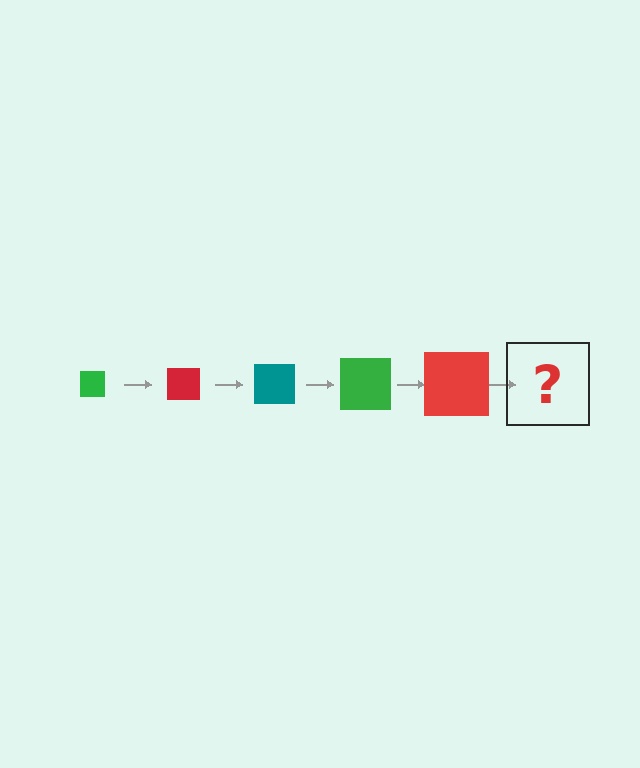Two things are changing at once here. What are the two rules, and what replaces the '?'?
The two rules are that the square grows larger each step and the color cycles through green, red, and teal. The '?' should be a teal square, larger than the previous one.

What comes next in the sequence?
The next element should be a teal square, larger than the previous one.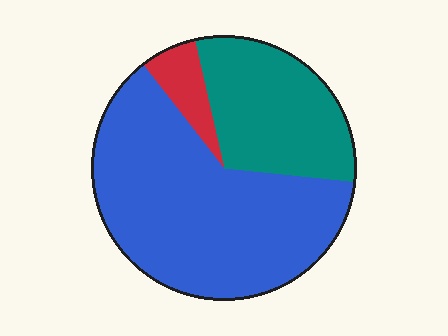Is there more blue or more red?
Blue.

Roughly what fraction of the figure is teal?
Teal takes up between a sixth and a third of the figure.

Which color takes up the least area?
Red, at roughly 5%.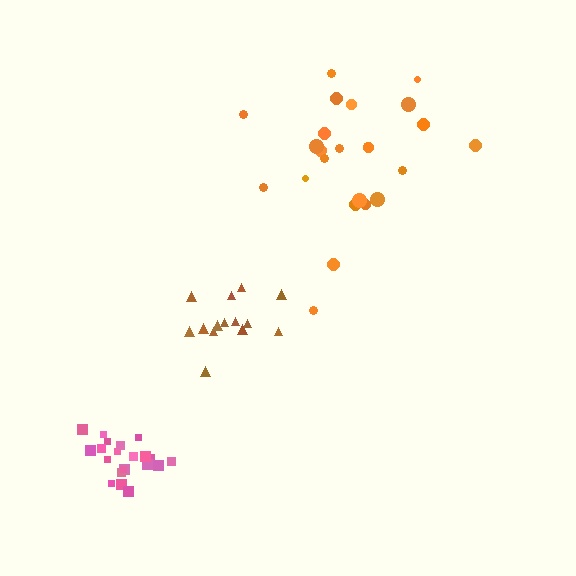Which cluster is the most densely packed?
Pink.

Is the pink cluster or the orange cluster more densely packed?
Pink.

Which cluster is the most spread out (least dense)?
Orange.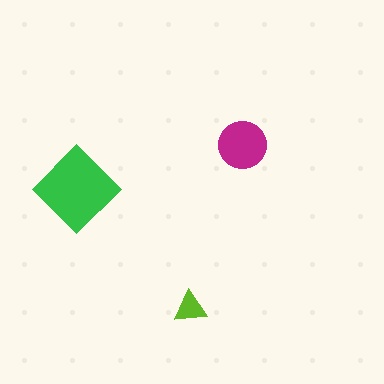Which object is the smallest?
The lime triangle.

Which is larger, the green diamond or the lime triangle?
The green diamond.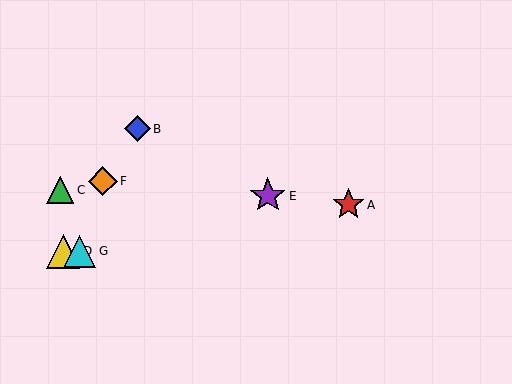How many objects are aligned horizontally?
2 objects (D, G) are aligned horizontally.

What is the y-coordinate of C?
Object C is at y≈190.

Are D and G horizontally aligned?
Yes, both are at y≈251.